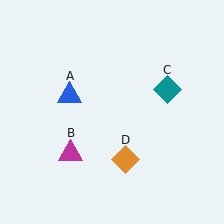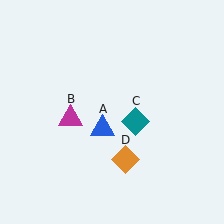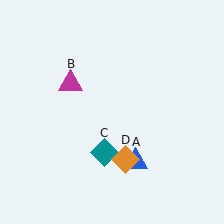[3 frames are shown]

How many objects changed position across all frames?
3 objects changed position: blue triangle (object A), magenta triangle (object B), teal diamond (object C).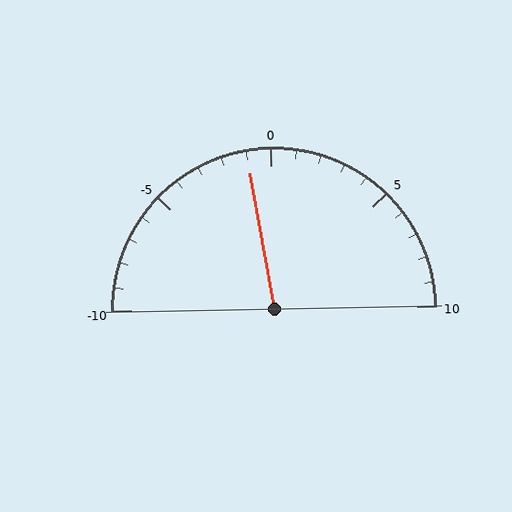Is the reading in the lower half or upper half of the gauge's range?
The reading is in the lower half of the range (-10 to 10).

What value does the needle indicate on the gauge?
The needle indicates approximately -1.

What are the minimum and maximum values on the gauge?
The gauge ranges from -10 to 10.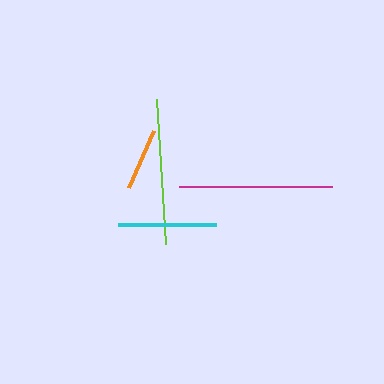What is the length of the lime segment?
The lime segment is approximately 145 pixels long.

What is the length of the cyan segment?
The cyan segment is approximately 98 pixels long.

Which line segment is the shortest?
The orange line is the shortest at approximately 62 pixels.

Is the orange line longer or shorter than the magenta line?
The magenta line is longer than the orange line.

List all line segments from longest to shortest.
From longest to shortest: magenta, lime, cyan, orange.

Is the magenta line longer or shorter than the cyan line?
The magenta line is longer than the cyan line.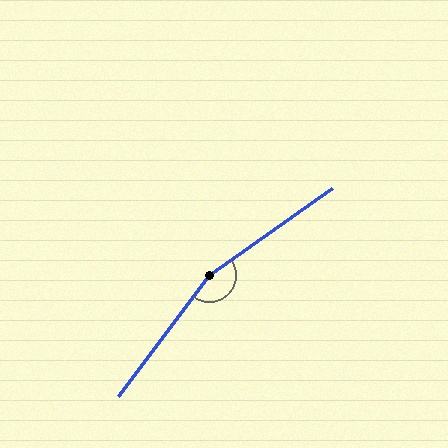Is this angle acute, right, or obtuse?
It is obtuse.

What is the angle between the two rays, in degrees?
Approximately 162 degrees.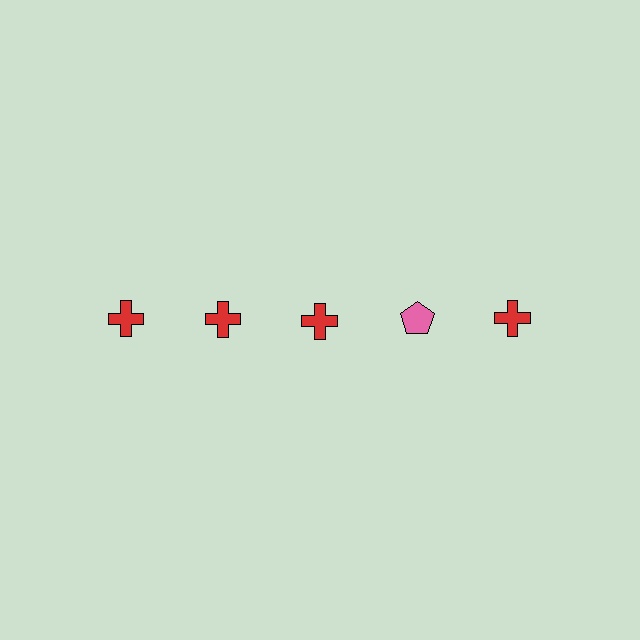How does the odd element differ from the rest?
It differs in both color (pink instead of red) and shape (pentagon instead of cross).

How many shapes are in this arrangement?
There are 5 shapes arranged in a grid pattern.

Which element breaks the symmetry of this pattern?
The pink pentagon in the top row, second from right column breaks the symmetry. All other shapes are red crosses.